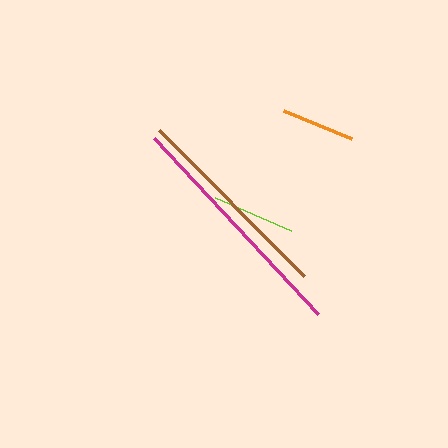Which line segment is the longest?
The magenta line is the longest at approximately 241 pixels.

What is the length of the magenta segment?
The magenta segment is approximately 241 pixels long.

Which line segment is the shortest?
The orange line is the shortest at approximately 74 pixels.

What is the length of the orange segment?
The orange segment is approximately 74 pixels long.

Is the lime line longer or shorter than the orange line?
The lime line is longer than the orange line.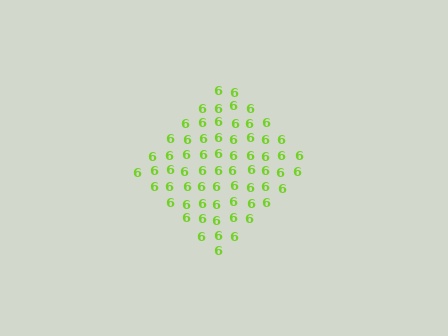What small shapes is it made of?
It is made of small digit 6's.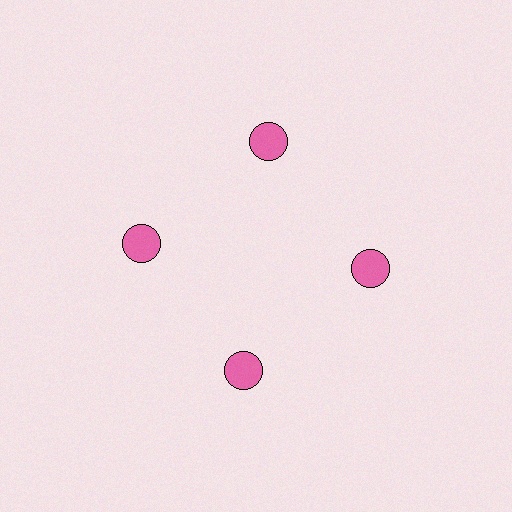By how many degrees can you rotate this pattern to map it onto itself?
The pattern maps onto itself every 90 degrees of rotation.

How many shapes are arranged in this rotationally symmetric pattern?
There are 4 shapes, arranged in 4 groups of 1.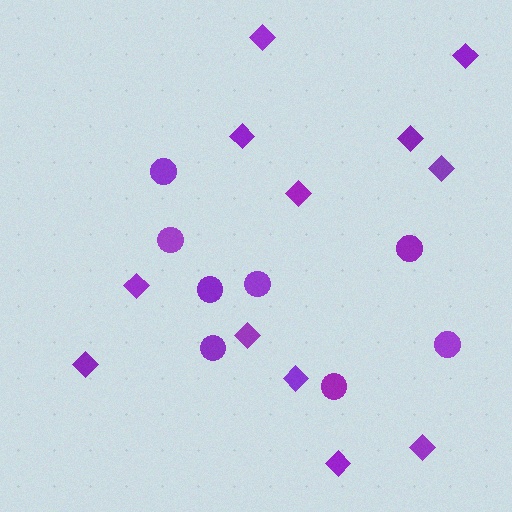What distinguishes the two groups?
There are 2 groups: one group of circles (8) and one group of diamonds (12).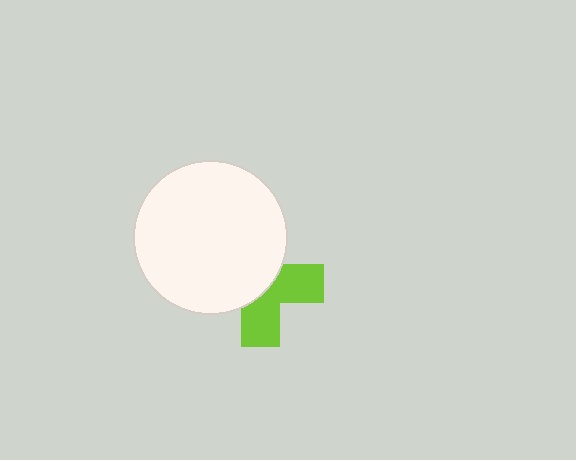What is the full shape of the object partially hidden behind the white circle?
The partially hidden object is a lime cross.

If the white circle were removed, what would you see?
You would see the complete lime cross.